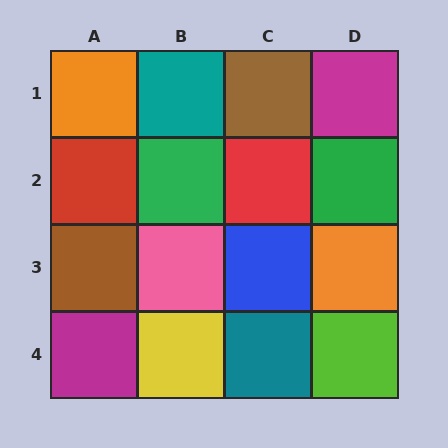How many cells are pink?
1 cell is pink.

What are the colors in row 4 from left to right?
Magenta, yellow, teal, lime.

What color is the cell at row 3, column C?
Blue.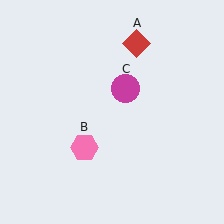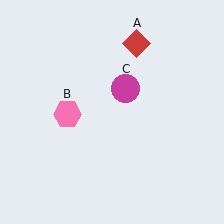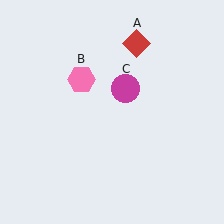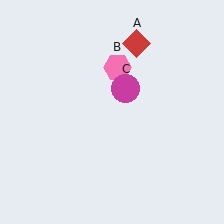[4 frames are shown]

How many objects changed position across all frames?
1 object changed position: pink hexagon (object B).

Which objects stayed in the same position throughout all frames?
Red diamond (object A) and magenta circle (object C) remained stationary.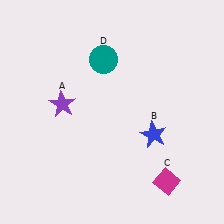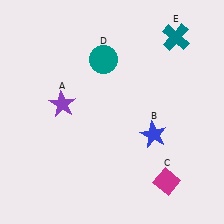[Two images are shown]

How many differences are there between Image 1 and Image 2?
There is 1 difference between the two images.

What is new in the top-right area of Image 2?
A teal cross (E) was added in the top-right area of Image 2.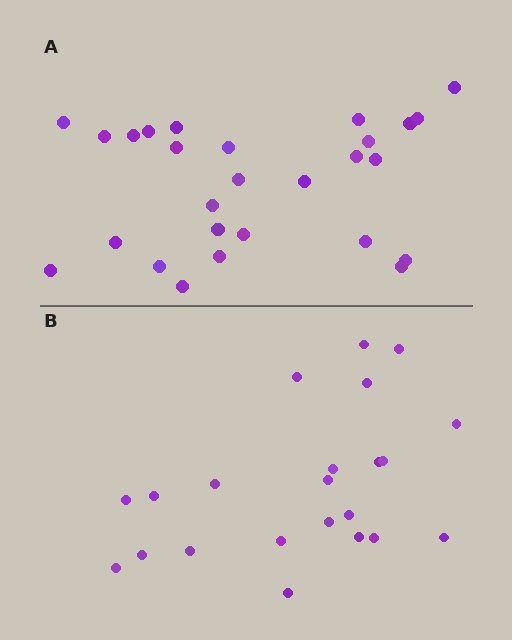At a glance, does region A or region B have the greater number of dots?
Region A (the top region) has more dots.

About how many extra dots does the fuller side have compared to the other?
Region A has about 5 more dots than region B.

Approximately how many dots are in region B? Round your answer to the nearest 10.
About 20 dots. (The exact count is 22, which rounds to 20.)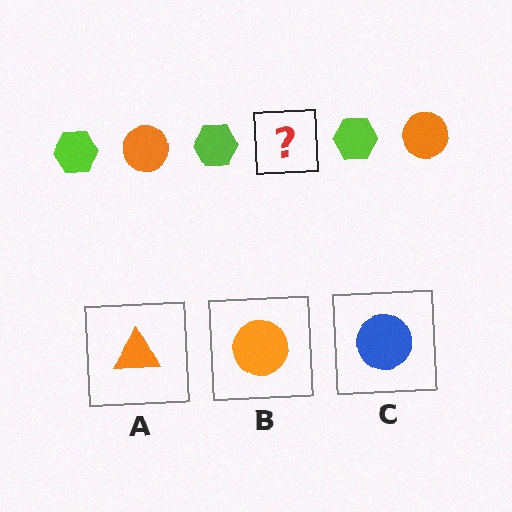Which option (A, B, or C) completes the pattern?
B.